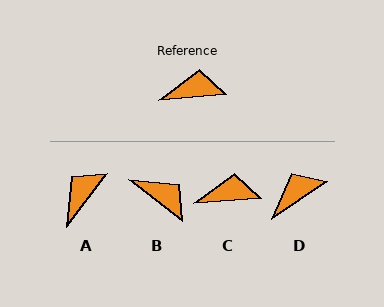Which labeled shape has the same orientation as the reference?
C.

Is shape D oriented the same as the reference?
No, it is off by about 30 degrees.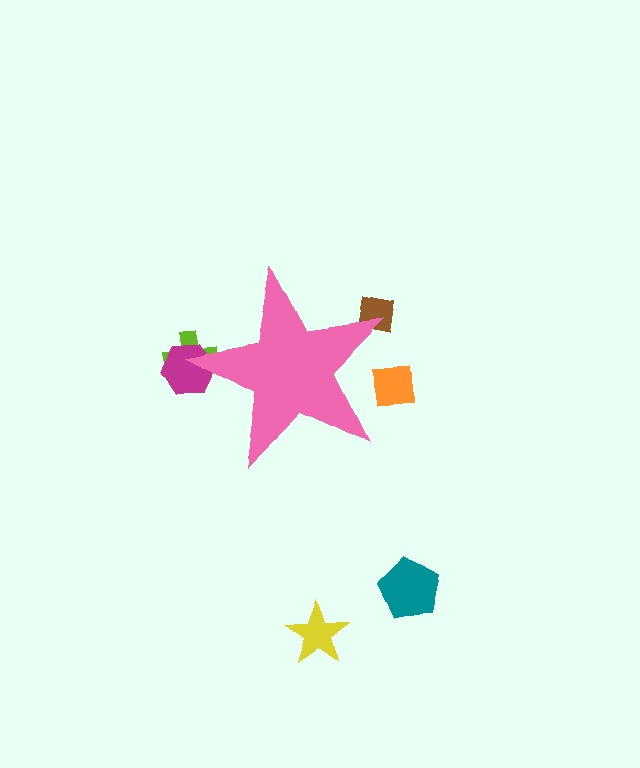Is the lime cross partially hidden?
Yes, the lime cross is partially hidden behind the pink star.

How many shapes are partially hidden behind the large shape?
4 shapes are partially hidden.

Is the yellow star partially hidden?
No, the yellow star is fully visible.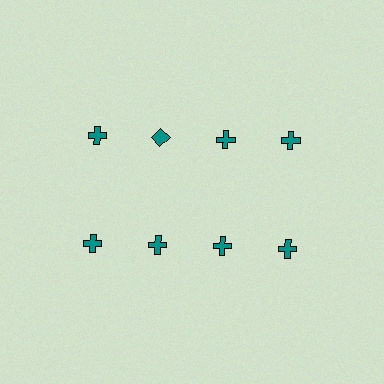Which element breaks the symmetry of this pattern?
The teal diamond in the top row, second from left column breaks the symmetry. All other shapes are teal crosses.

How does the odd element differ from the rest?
It has a different shape: diamond instead of cross.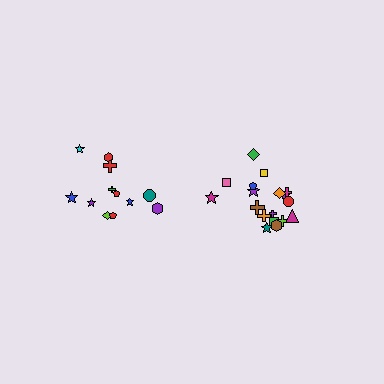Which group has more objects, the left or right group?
The right group.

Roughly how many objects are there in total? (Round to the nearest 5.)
Roughly 30 objects in total.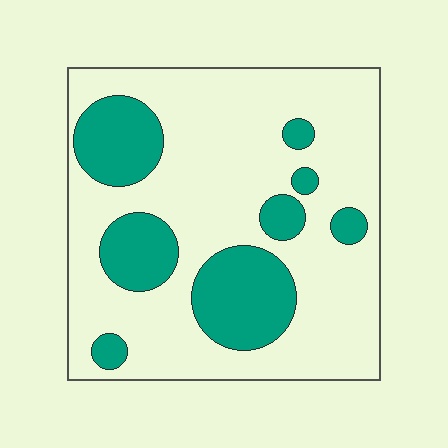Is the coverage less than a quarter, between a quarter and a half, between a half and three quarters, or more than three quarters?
Between a quarter and a half.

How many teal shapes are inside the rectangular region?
8.